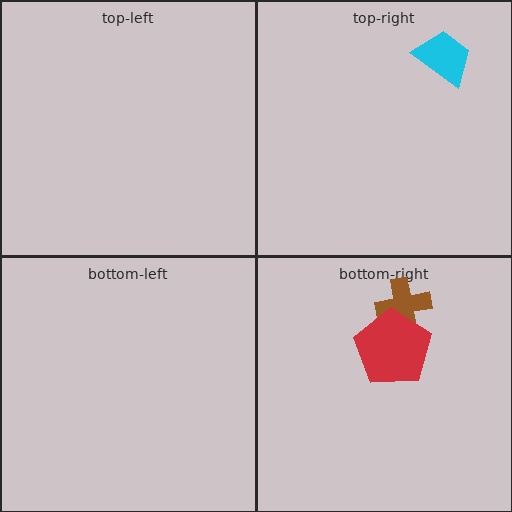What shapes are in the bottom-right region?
The brown cross, the red pentagon.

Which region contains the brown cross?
The bottom-right region.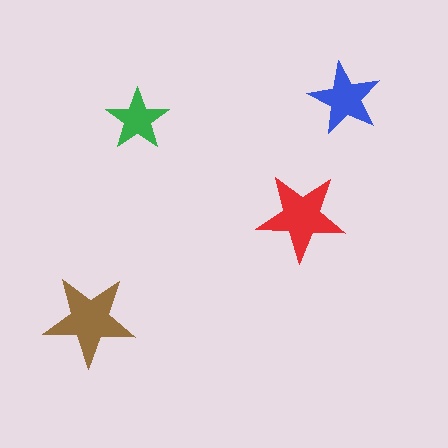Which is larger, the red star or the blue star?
The red one.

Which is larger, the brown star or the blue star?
The brown one.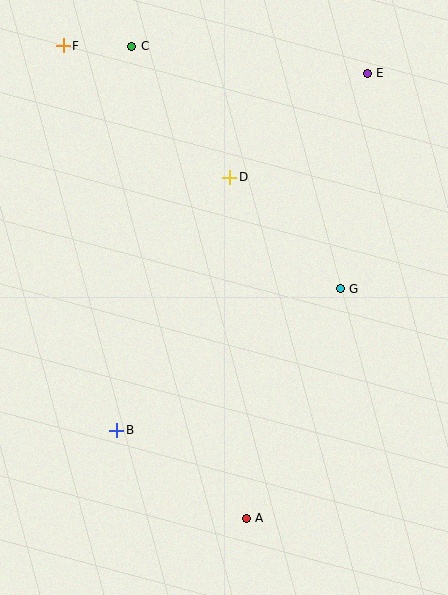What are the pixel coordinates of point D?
Point D is at (230, 177).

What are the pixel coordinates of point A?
Point A is at (246, 518).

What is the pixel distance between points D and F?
The distance between D and F is 212 pixels.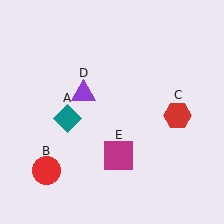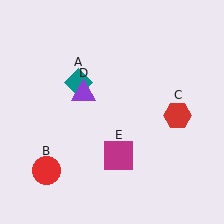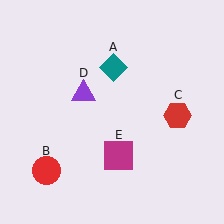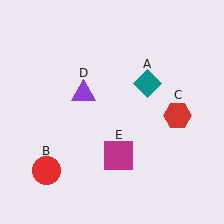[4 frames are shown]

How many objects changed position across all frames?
1 object changed position: teal diamond (object A).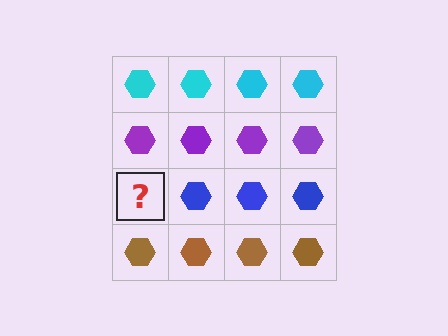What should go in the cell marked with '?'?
The missing cell should contain a blue hexagon.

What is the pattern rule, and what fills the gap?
The rule is that each row has a consistent color. The gap should be filled with a blue hexagon.